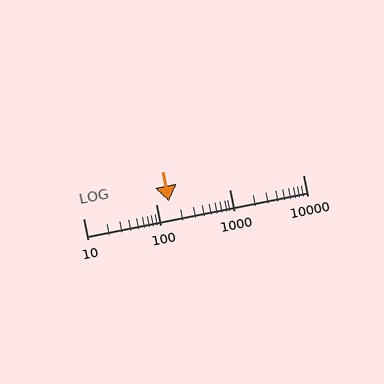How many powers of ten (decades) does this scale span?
The scale spans 3 decades, from 10 to 10000.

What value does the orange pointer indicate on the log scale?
The pointer indicates approximately 150.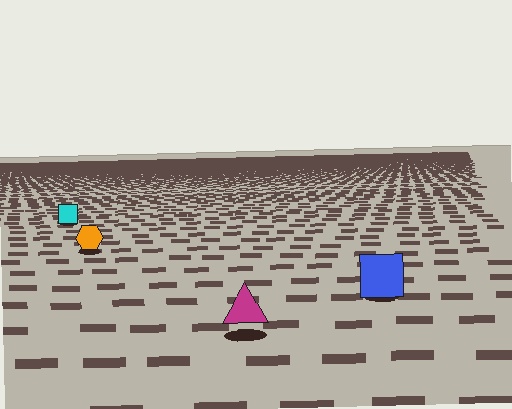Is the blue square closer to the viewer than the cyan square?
Yes. The blue square is closer — you can tell from the texture gradient: the ground texture is coarser near it.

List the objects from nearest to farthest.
From nearest to farthest: the magenta triangle, the blue square, the orange hexagon, the cyan square.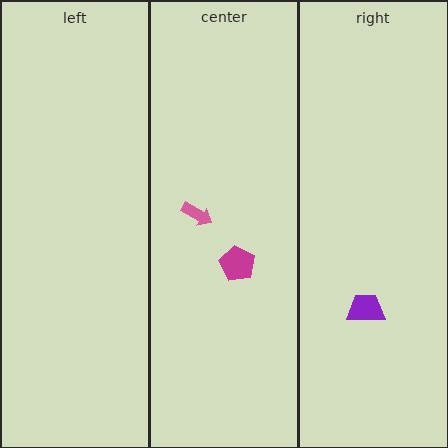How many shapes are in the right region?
1.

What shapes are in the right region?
The purple trapezoid.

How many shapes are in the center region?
2.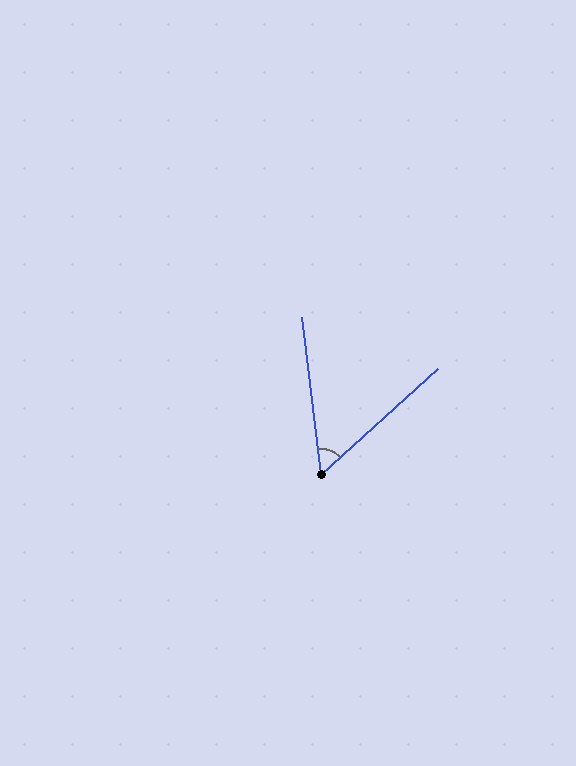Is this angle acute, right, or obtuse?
It is acute.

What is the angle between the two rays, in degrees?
Approximately 55 degrees.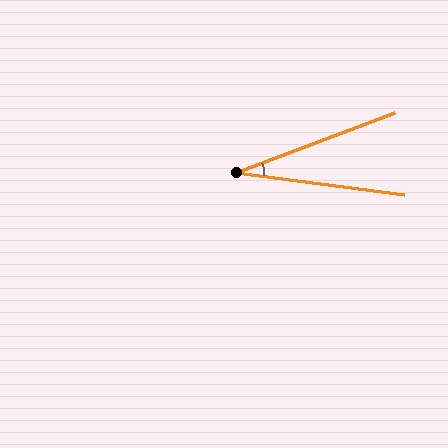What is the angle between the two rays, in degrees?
Approximately 28 degrees.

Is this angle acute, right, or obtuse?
It is acute.